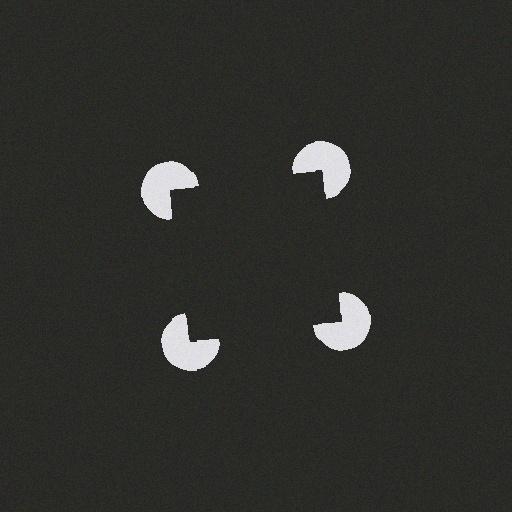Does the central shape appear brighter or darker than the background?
It typically appears slightly darker than the background, even though no actual brightness change is drawn.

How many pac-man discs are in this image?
There are 4 — one at each vertex of the illusory square.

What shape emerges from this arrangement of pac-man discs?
An illusory square — its edges are inferred from the aligned wedge cuts in the pac-man discs, not physically drawn.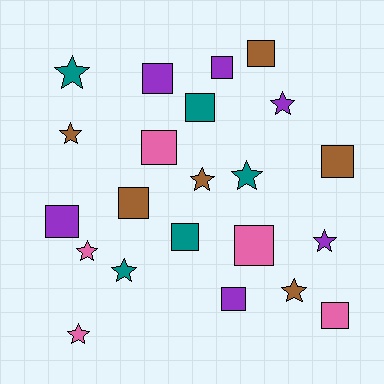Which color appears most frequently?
Brown, with 6 objects.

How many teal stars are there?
There are 3 teal stars.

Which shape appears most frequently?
Square, with 12 objects.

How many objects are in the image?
There are 22 objects.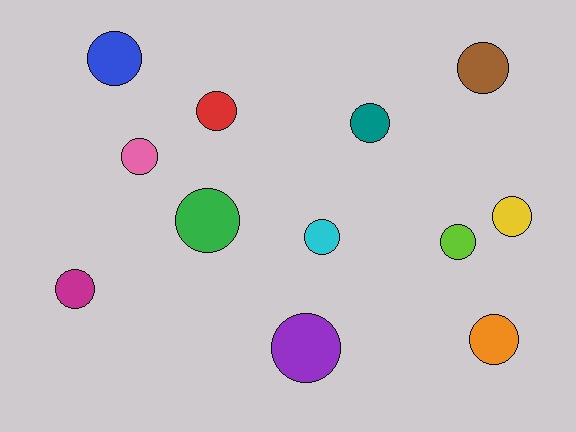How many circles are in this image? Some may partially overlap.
There are 12 circles.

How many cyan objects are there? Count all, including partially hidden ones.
There is 1 cyan object.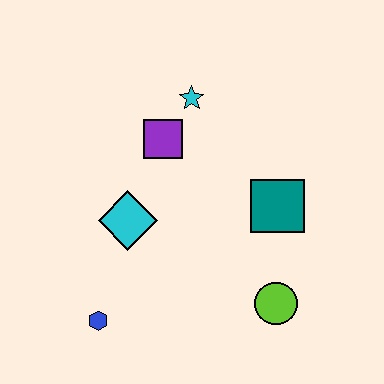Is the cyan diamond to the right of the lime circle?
No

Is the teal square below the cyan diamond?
No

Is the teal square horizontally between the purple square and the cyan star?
No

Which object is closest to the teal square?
The lime circle is closest to the teal square.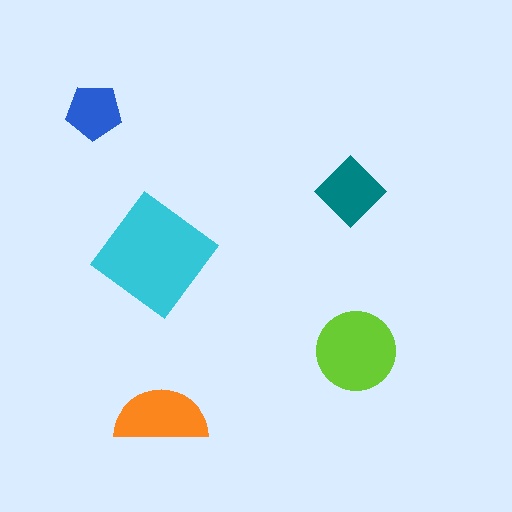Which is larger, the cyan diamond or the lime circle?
The cyan diamond.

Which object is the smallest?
The blue pentagon.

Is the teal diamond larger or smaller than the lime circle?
Smaller.